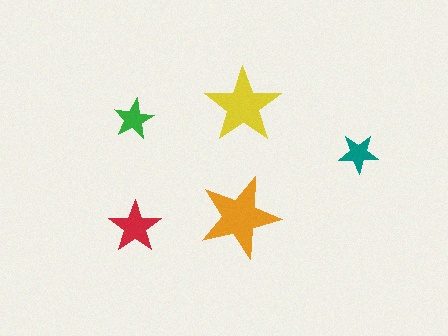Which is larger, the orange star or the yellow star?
The orange one.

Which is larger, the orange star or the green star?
The orange one.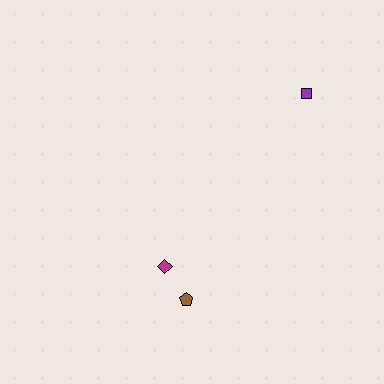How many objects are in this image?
There are 3 objects.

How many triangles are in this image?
There are no triangles.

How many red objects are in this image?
There are no red objects.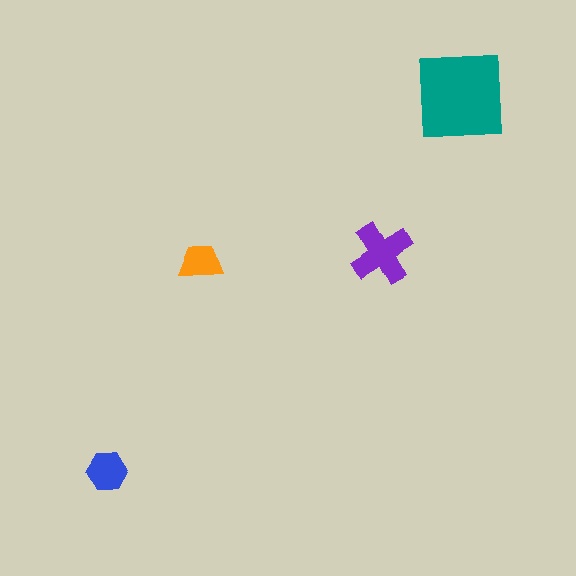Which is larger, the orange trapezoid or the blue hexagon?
The blue hexagon.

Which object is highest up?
The teal square is topmost.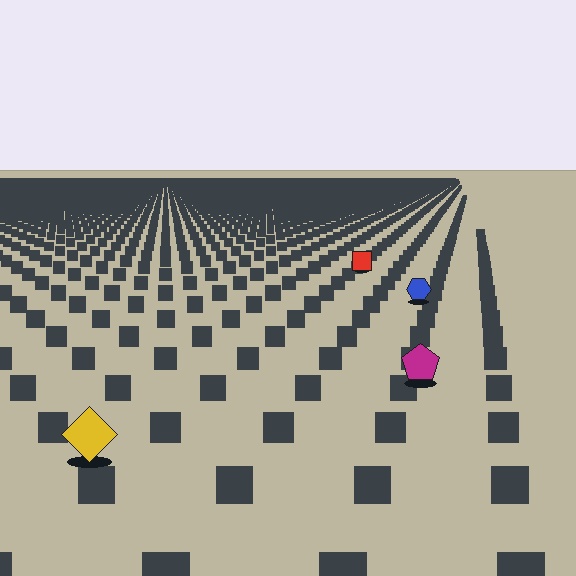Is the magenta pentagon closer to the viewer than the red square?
Yes. The magenta pentagon is closer — you can tell from the texture gradient: the ground texture is coarser near it.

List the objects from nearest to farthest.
From nearest to farthest: the yellow diamond, the magenta pentagon, the blue hexagon, the red square.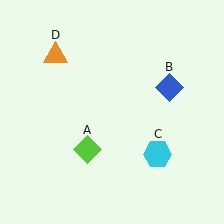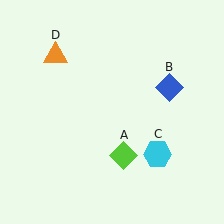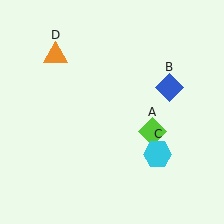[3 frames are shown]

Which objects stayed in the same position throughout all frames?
Blue diamond (object B) and cyan hexagon (object C) and orange triangle (object D) remained stationary.